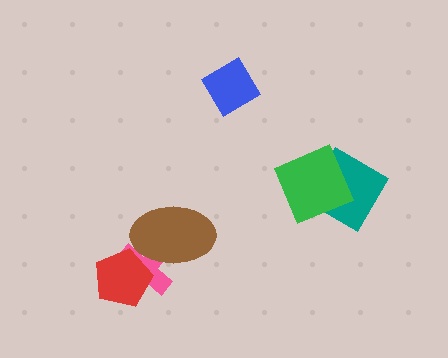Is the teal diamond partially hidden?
Yes, it is partially covered by another shape.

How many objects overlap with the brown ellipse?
2 objects overlap with the brown ellipse.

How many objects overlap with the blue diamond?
0 objects overlap with the blue diamond.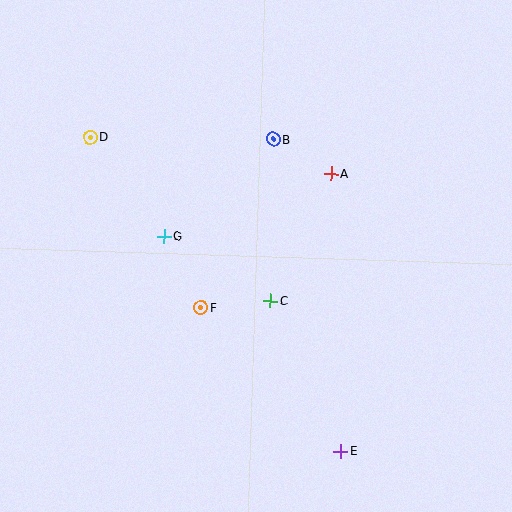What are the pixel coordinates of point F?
Point F is at (201, 307).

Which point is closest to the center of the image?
Point C at (270, 301) is closest to the center.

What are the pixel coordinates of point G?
Point G is at (164, 236).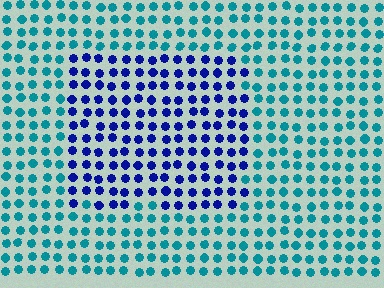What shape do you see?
I see a rectangle.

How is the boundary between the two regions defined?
The boundary is defined purely by a slight shift in hue (about 52 degrees). Spacing, size, and orientation are identical on both sides.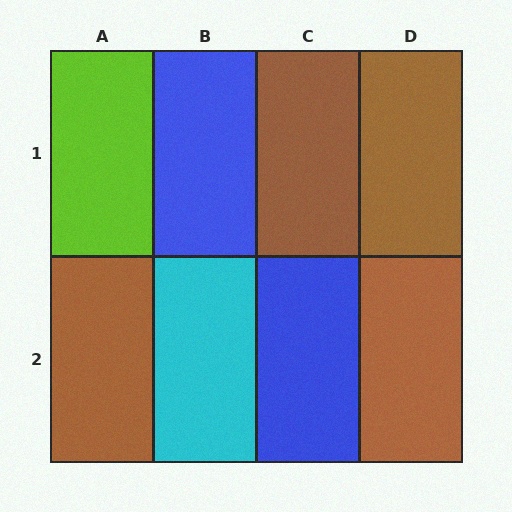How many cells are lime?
1 cell is lime.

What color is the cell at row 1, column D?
Brown.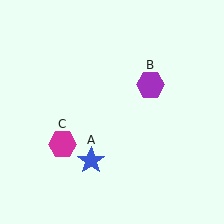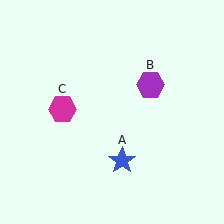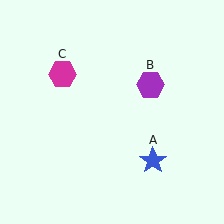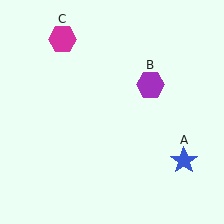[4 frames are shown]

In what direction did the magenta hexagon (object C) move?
The magenta hexagon (object C) moved up.